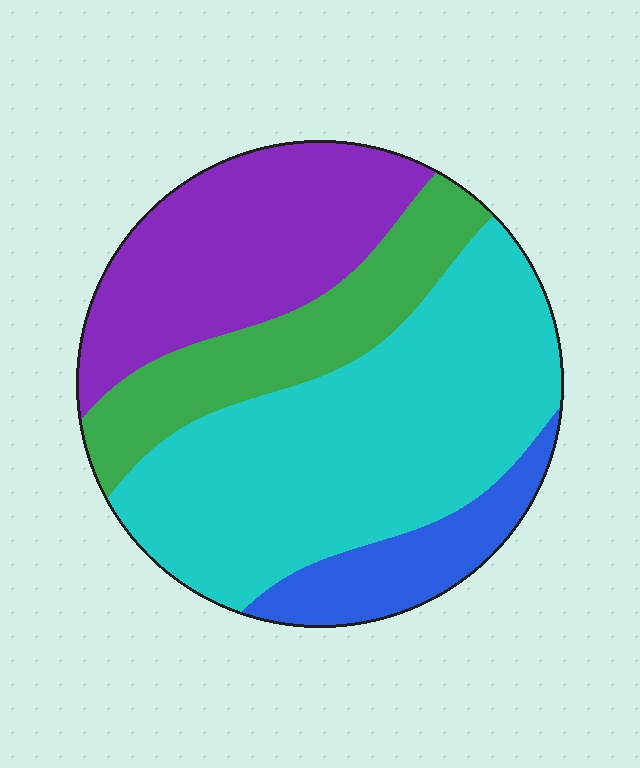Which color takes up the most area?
Cyan, at roughly 45%.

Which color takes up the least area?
Blue, at roughly 10%.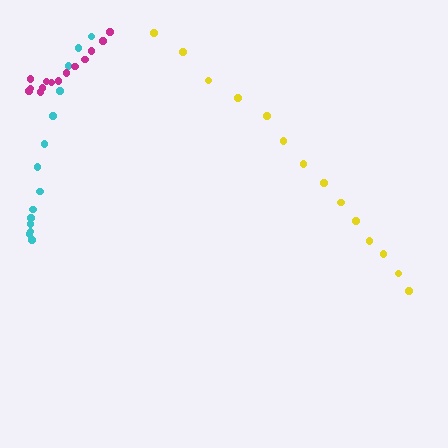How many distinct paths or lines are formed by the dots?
There are 3 distinct paths.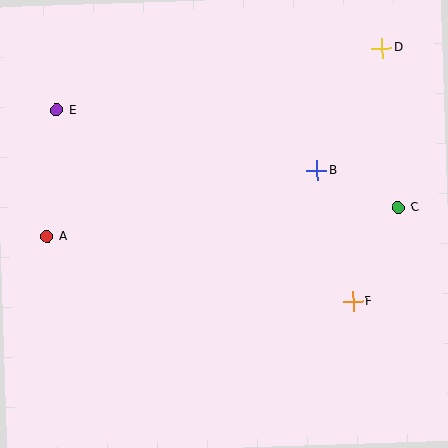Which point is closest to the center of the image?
Point B at (317, 170) is closest to the center.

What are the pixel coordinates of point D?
Point D is at (382, 48).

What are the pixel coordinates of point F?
Point F is at (353, 302).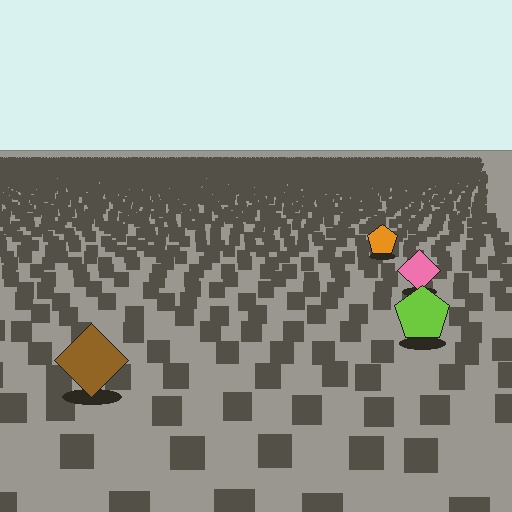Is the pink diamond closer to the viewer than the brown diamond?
No. The brown diamond is closer — you can tell from the texture gradient: the ground texture is coarser near it.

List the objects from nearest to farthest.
From nearest to farthest: the brown diamond, the lime pentagon, the pink diamond, the orange pentagon.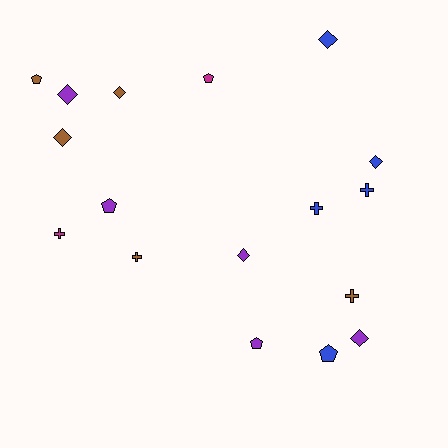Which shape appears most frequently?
Diamond, with 7 objects.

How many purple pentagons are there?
There are 2 purple pentagons.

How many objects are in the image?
There are 17 objects.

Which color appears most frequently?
Purple, with 5 objects.